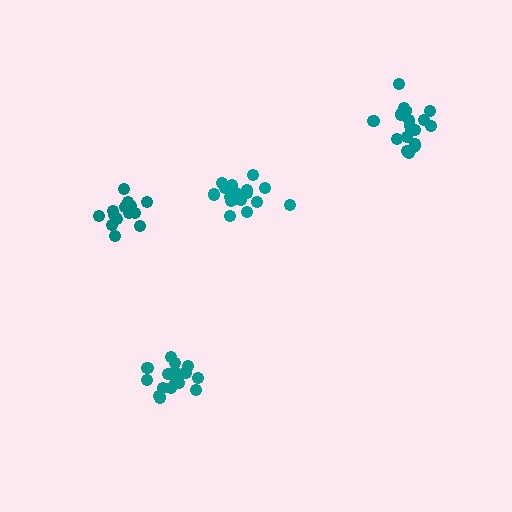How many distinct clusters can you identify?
There are 4 distinct clusters.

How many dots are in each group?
Group 1: 14 dots, Group 2: 18 dots, Group 3: 17 dots, Group 4: 19 dots (68 total).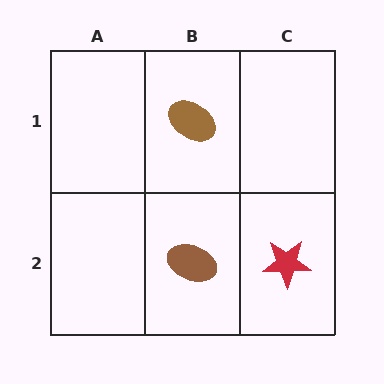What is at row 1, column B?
A brown ellipse.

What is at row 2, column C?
A red star.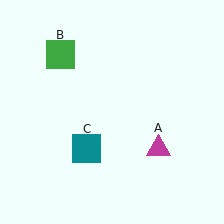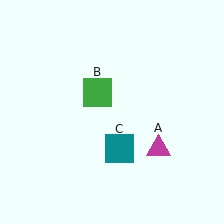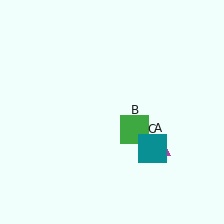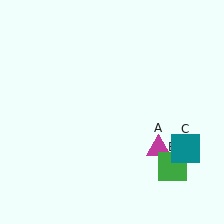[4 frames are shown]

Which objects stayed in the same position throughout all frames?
Magenta triangle (object A) remained stationary.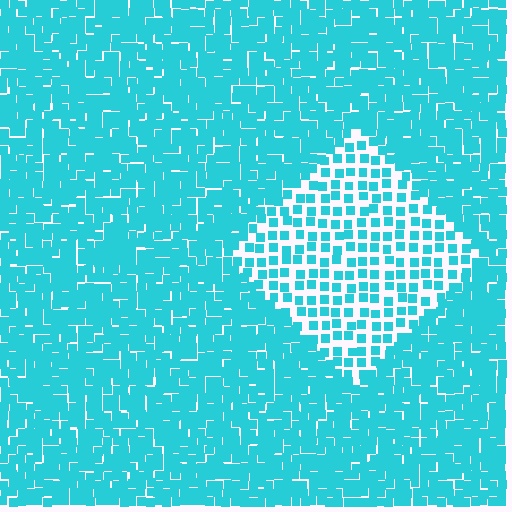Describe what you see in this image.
The image contains small cyan elements arranged at two different densities. A diamond-shaped region is visible where the elements are less densely packed than the surrounding area.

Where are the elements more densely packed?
The elements are more densely packed outside the diamond boundary.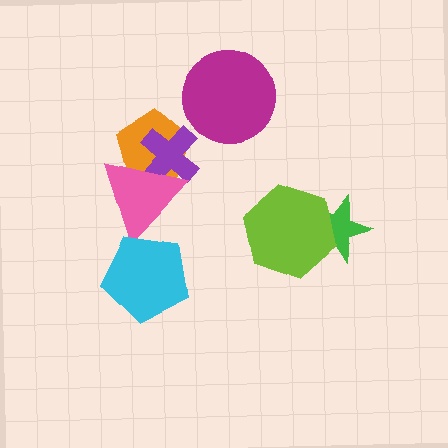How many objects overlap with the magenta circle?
0 objects overlap with the magenta circle.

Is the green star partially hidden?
Yes, it is partially covered by another shape.